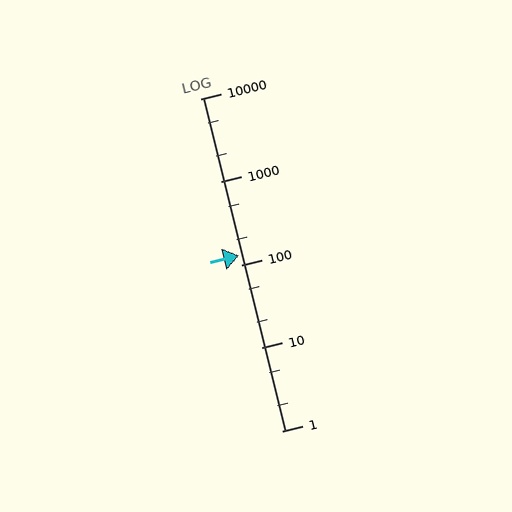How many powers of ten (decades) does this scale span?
The scale spans 4 decades, from 1 to 10000.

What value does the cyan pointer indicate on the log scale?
The pointer indicates approximately 130.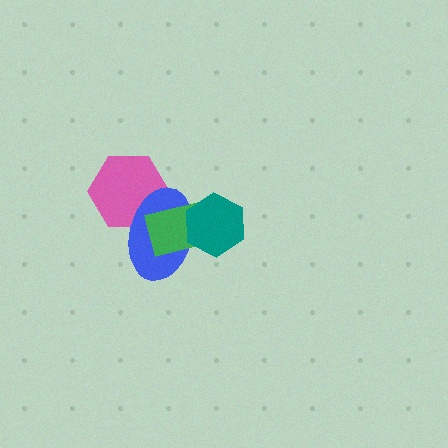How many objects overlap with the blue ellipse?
3 objects overlap with the blue ellipse.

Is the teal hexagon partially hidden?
No, no other shape covers it.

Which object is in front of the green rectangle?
The teal hexagon is in front of the green rectangle.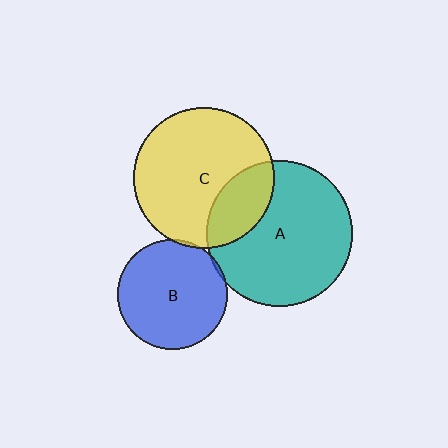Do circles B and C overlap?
Yes.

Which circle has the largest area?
Circle A (teal).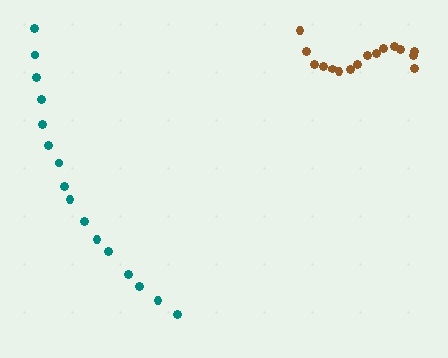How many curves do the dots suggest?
There are 2 distinct paths.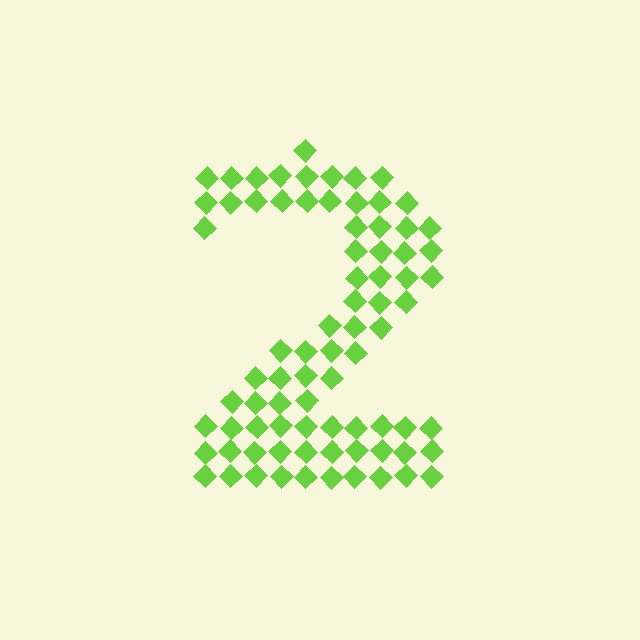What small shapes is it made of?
It is made of small diamonds.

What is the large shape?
The large shape is the digit 2.